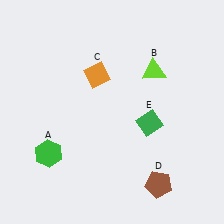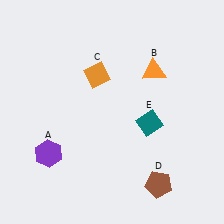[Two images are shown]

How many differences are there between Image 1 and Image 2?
There are 3 differences between the two images.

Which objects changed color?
A changed from green to purple. B changed from lime to orange. E changed from green to teal.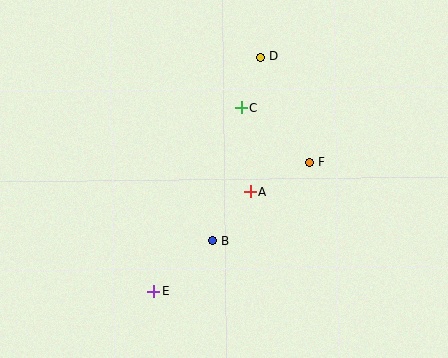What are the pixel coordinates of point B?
Point B is at (212, 241).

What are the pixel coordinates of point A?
Point A is at (250, 191).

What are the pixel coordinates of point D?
Point D is at (260, 57).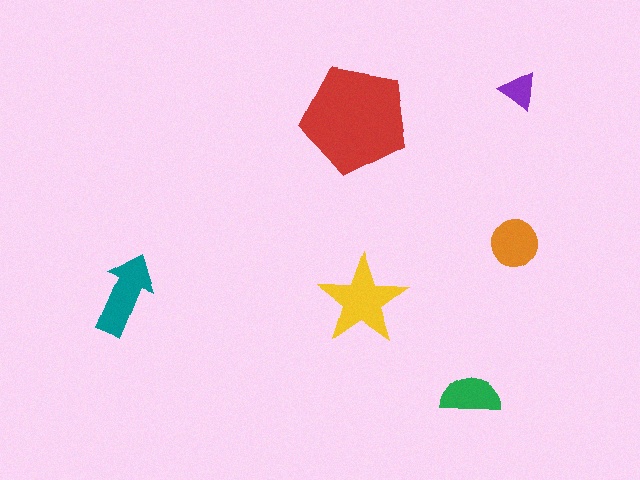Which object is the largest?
The red pentagon.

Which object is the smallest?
The purple triangle.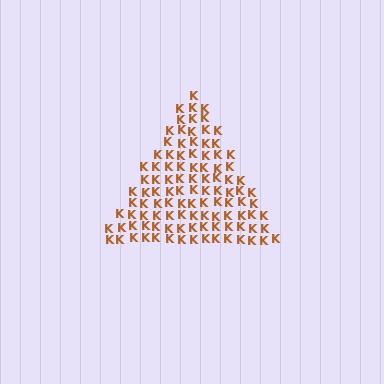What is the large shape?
The large shape is a triangle.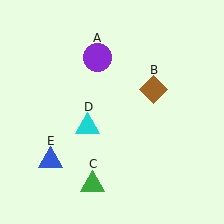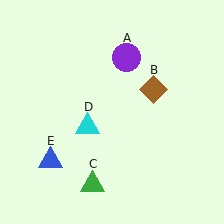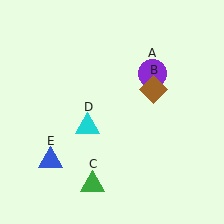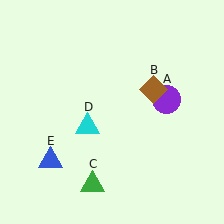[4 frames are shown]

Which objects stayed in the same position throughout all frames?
Brown diamond (object B) and green triangle (object C) and cyan triangle (object D) and blue triangle (object E) remained stationary.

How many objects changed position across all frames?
1 object changed position: purple circle (object A).